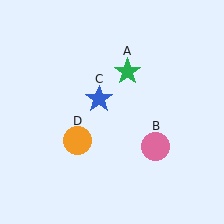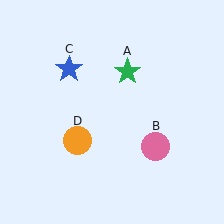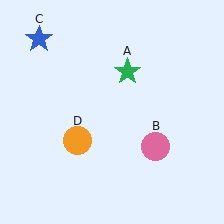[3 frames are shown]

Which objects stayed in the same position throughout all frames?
Green star (object A) and pink circle (object B) and orange circle (object D) remained stationary.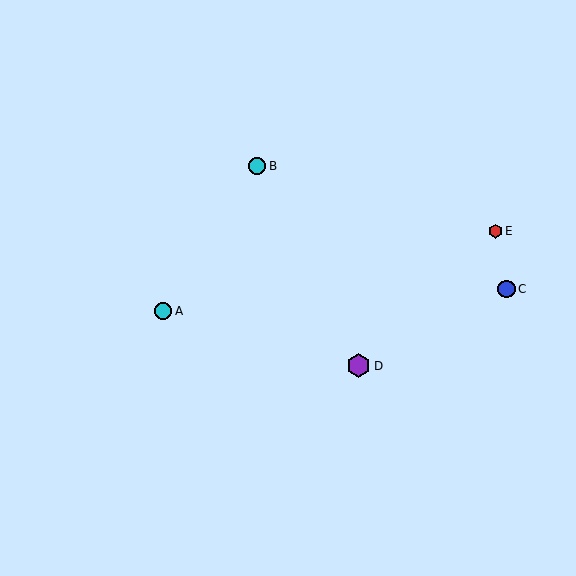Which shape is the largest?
The purple hexagon (labeled D) is the largest.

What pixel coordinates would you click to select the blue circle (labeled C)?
Click at (506, 289) to select the blue circle C.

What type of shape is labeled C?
Shape C is a blue circle.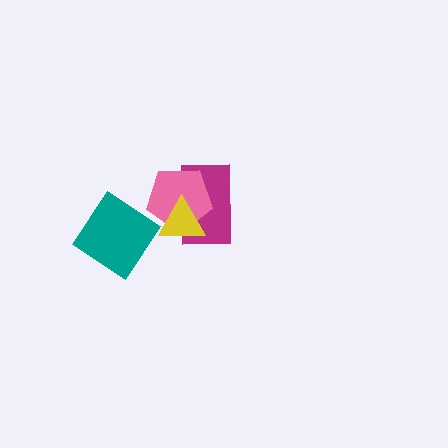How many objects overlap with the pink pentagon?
2 objects overlap with the pink pentagon.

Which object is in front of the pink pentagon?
The yellow triangle is in front of the pink pentagon.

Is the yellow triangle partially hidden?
No, no other shape covers it.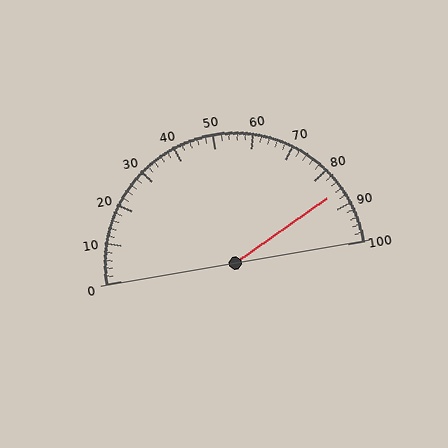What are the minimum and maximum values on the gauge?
The gauge ranges from 0 to 100.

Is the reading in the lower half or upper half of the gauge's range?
The reading is in the upper half of the range (0 to 100).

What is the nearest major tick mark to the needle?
The nearest major tick mark is 90.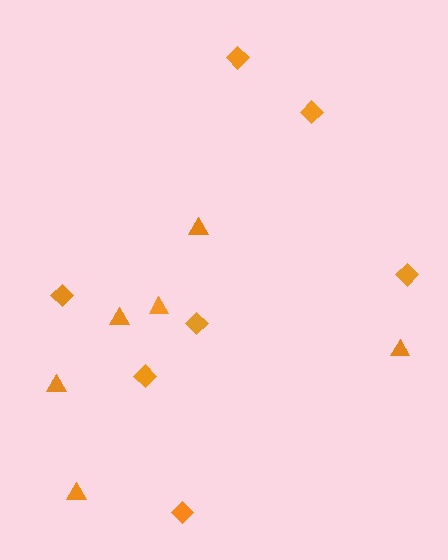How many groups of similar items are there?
There are 2 groups: one group of diamonds (7) and one group of triangles (6).